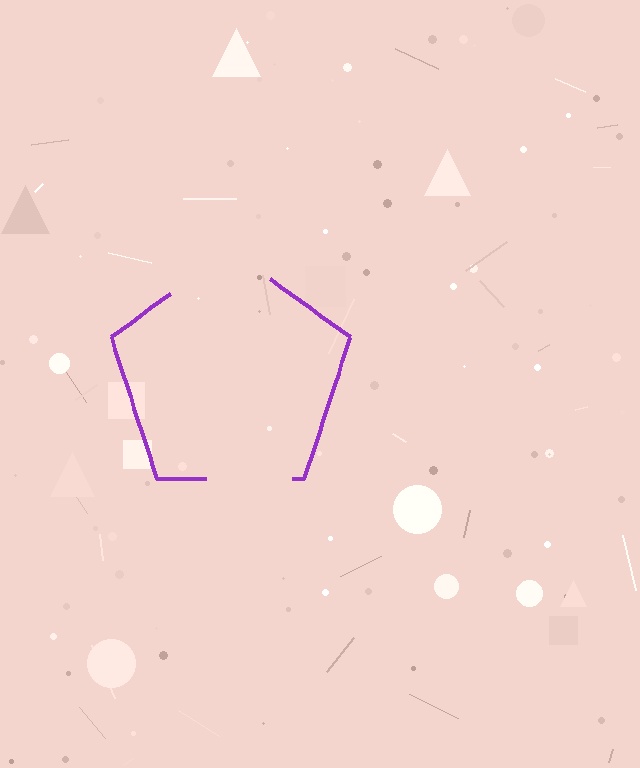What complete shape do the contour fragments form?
The contour fragments form a pentagon.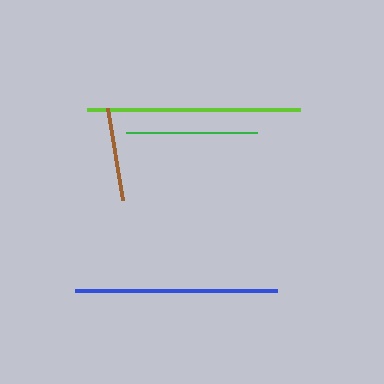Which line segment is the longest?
The lime line is the longest at approximately 213 pixels.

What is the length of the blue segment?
The blue segment is approximately 201 pixels long.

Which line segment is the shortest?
The brown line is the shortest at approximately 93 pixels.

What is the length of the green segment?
The green segment is approximately 131 pixels long.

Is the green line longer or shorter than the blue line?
The blue line is longer than the green line.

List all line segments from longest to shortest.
From longest to shortest: lime, blue, green, brown.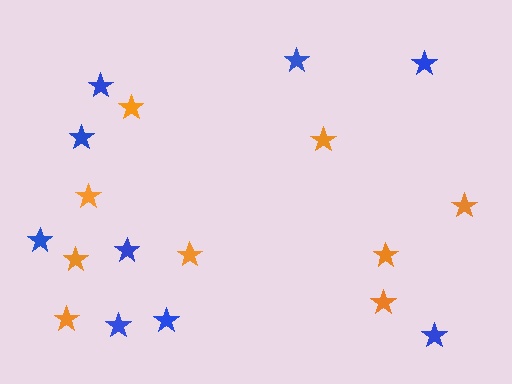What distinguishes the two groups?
There are 2 groups: one group of blue stars (9) and one group of orange stars (9).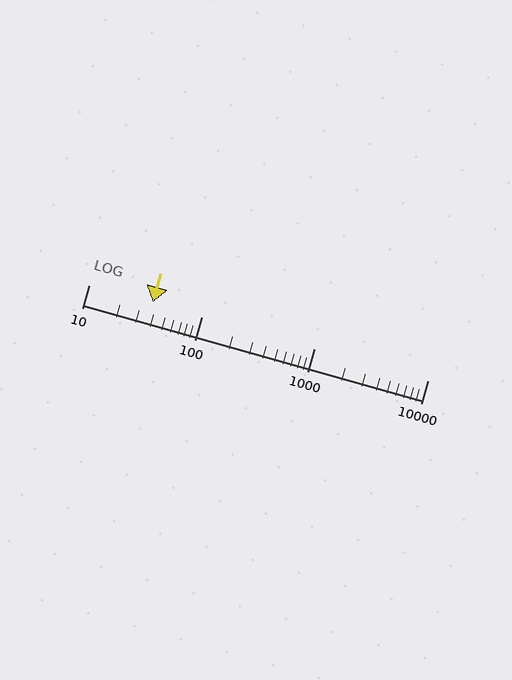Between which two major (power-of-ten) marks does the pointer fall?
The pointer is between 10 and 100.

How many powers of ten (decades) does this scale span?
The scale spans 3 decades, from 10 to 10000.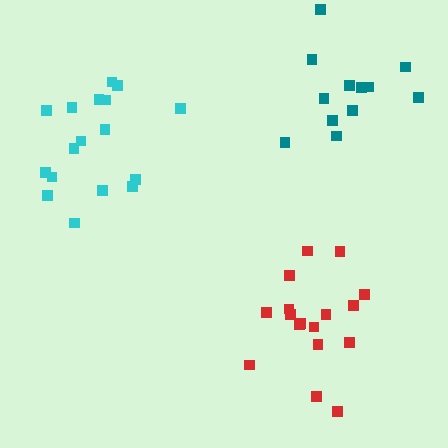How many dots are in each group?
Group 1: 12 dots, Group 2: 17 dots, Group 3: 17 dots (46 total).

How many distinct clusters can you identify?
There are 3 distinct clusters.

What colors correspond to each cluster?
The clusters are colored: teal, red, cyan.